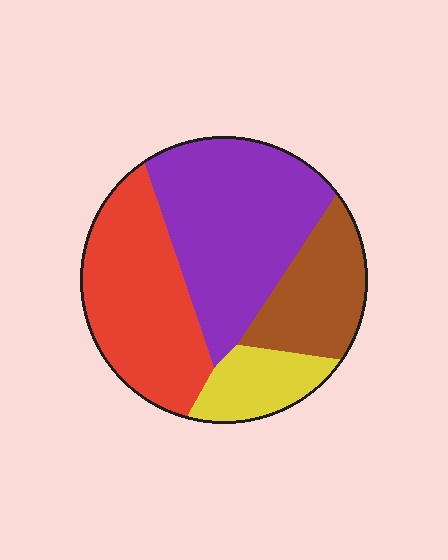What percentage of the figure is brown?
Brown covers around 20% of the figure.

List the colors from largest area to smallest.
From largest to smallest: purple, red, brown, yellow.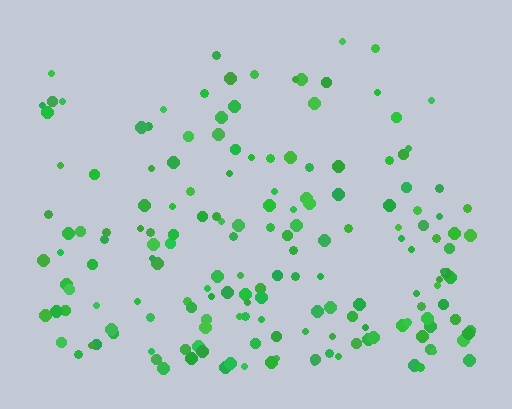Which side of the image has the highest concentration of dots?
The bottom.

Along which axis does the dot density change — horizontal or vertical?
Vertical.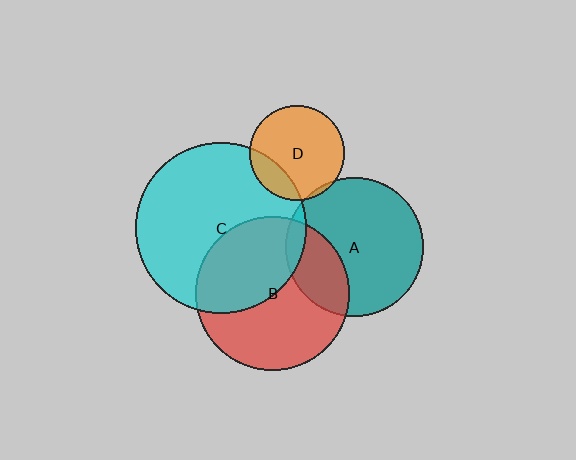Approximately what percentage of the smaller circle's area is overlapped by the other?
Approximately 5%.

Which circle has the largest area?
Circle C (cyan).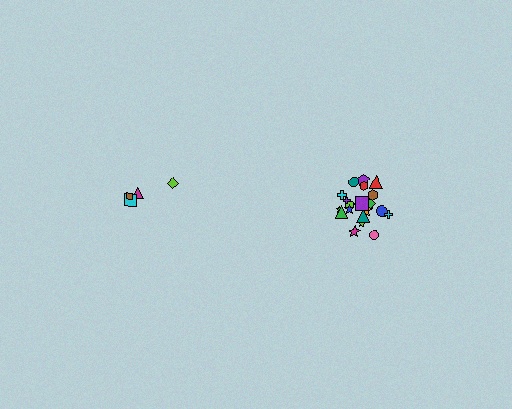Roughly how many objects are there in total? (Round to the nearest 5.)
Roughly 30 objects in total.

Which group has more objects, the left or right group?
The right group.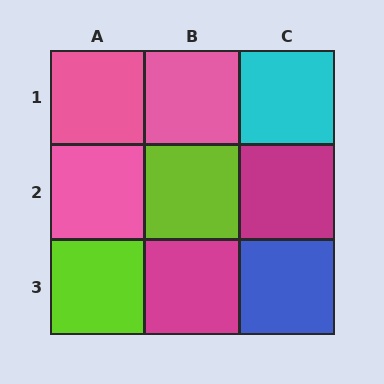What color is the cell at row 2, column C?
Magenta.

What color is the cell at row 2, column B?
Lime.